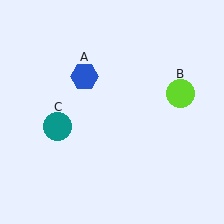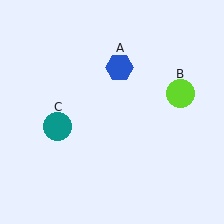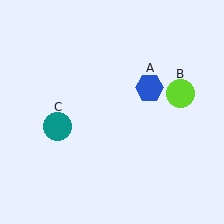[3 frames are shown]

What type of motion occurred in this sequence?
The blue hexagon (object A) rotated clockwise around the center of the scene.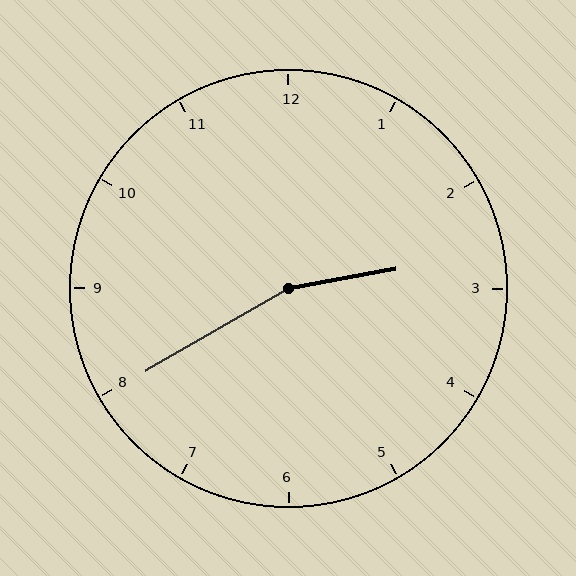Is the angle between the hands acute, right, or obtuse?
It is obtuse.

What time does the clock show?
2:40.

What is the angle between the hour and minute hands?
Approximately 160 degrees.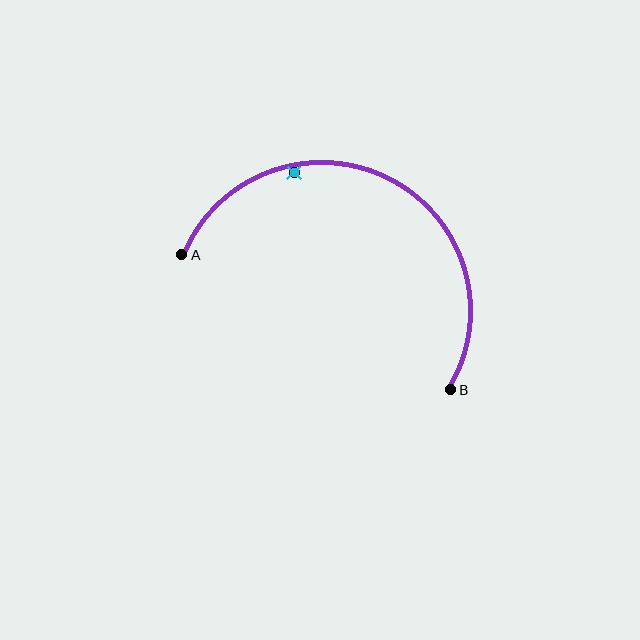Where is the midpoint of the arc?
The arc midpoint is the point on the curve farthest from the straight line joining A and B. It sits above that line.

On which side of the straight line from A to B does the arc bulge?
The arc bulges above the straight line connecting A and B.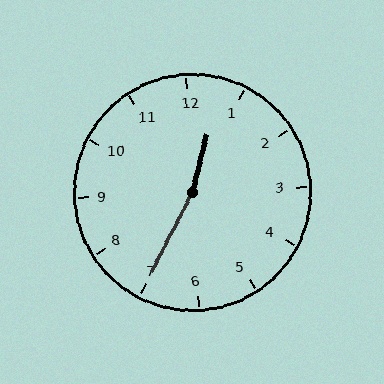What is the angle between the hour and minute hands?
Approximately 168 degrees.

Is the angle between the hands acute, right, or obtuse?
It is obtuse.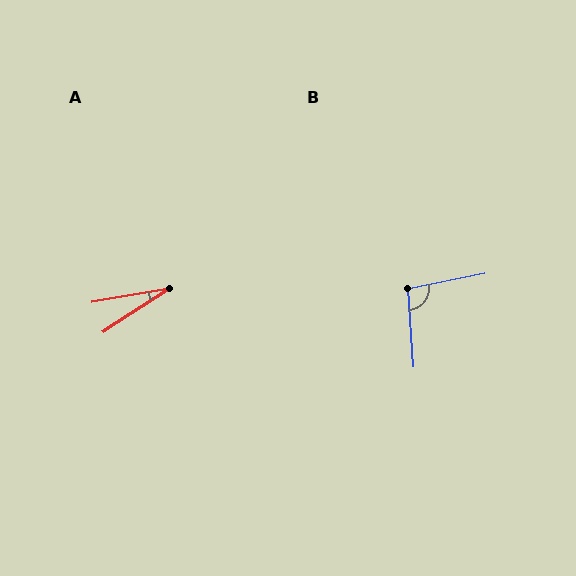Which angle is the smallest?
A, at approximately 23 degrees.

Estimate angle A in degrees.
Approximately 23 degrees.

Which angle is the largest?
B, at approximately 97 degrees.